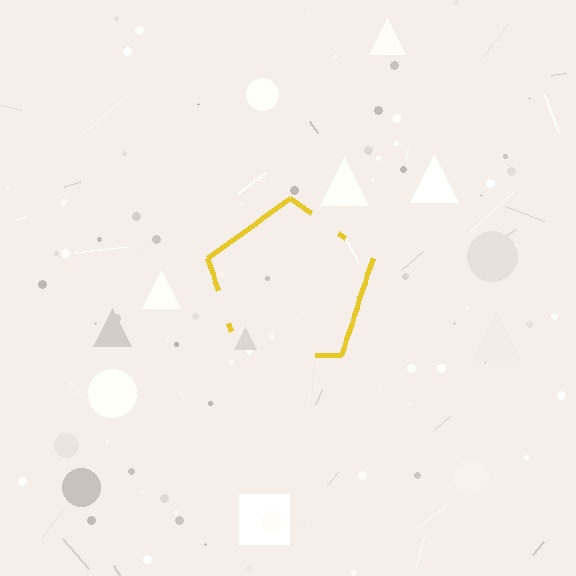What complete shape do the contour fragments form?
The contour fragments form a pentagon.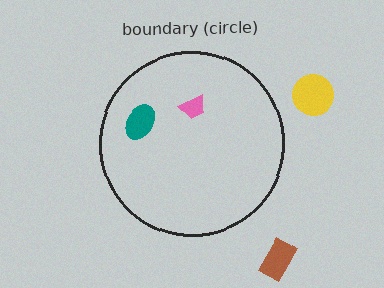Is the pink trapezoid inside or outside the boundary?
Inside.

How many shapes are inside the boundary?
2 inside, 2 outside.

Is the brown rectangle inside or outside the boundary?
Outside.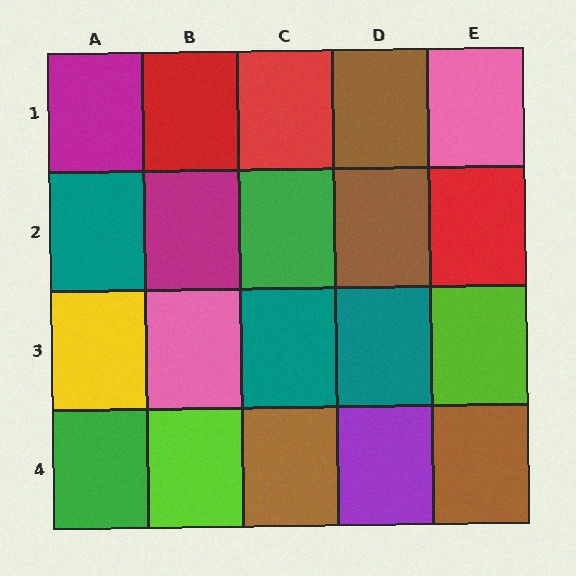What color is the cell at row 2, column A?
Teal.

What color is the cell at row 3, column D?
Teal.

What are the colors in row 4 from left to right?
Green, lime, brown, purple, brown.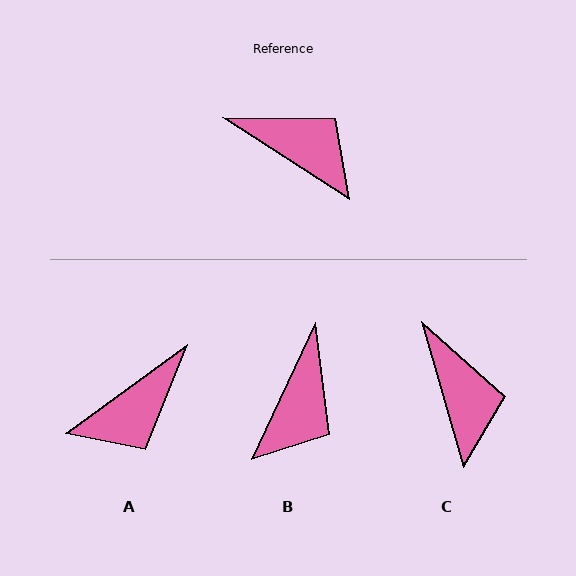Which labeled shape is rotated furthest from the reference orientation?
A, about 111 degrees away.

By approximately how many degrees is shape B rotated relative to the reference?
Approximately 82 degrees clockwise.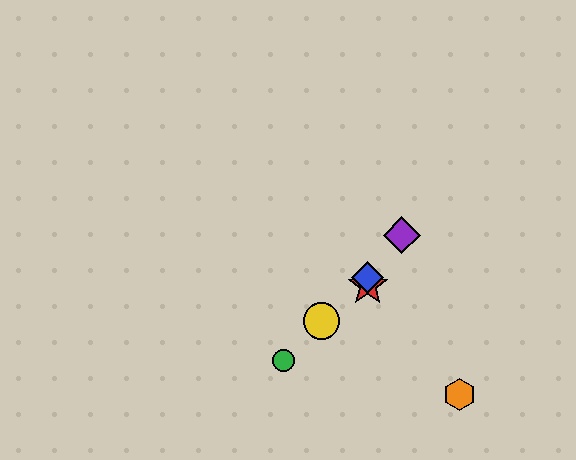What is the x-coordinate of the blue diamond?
The blue diamond is at x≈368.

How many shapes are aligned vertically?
2 shapes (the red star, the blue diamond) are aligned vertically.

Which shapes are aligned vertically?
The red star, the blue diamond are aligned vertically.